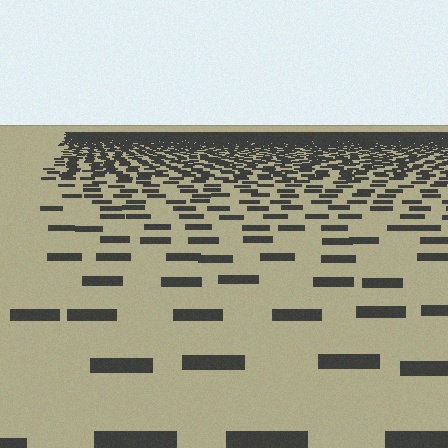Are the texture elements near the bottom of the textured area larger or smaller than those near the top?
Larger. Near the bottom, elements are closer to the viewer and appear at a bigger on-screen size.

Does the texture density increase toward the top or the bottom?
Density increases toward the top.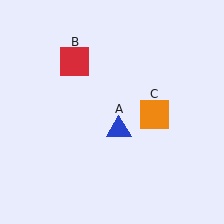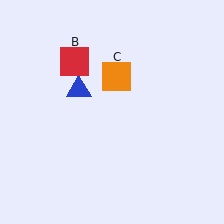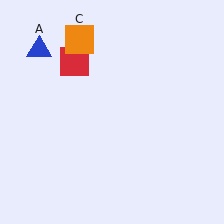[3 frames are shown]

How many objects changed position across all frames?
2 objects changed position: blue triangle (object A), orange square (object C).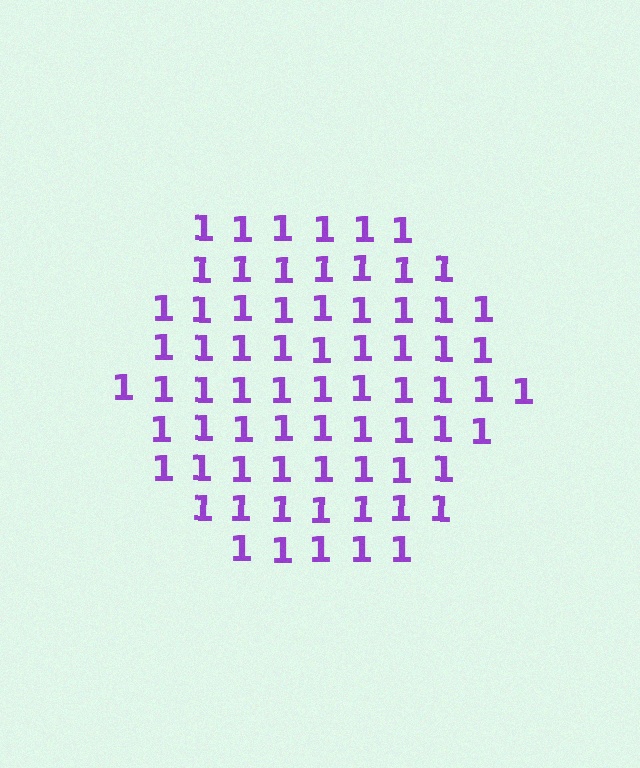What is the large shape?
The large shape is a hexagon.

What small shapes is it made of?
It is made of small digit 1's.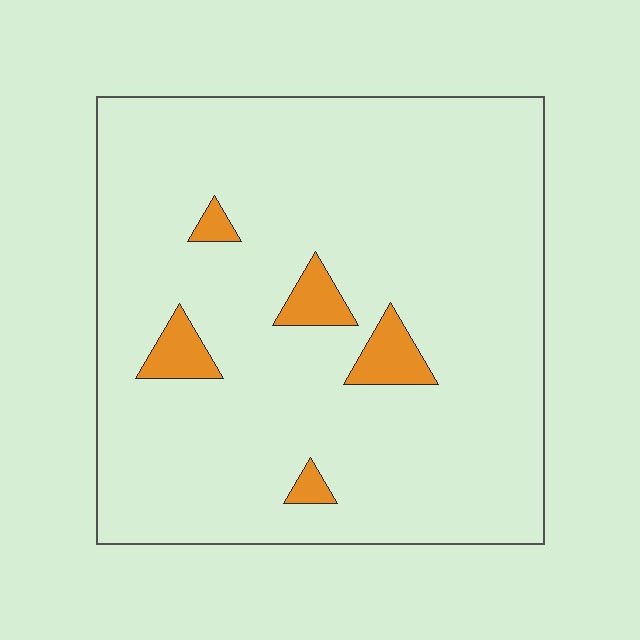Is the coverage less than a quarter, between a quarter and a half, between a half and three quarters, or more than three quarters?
Less than a quarter.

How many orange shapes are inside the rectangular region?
5.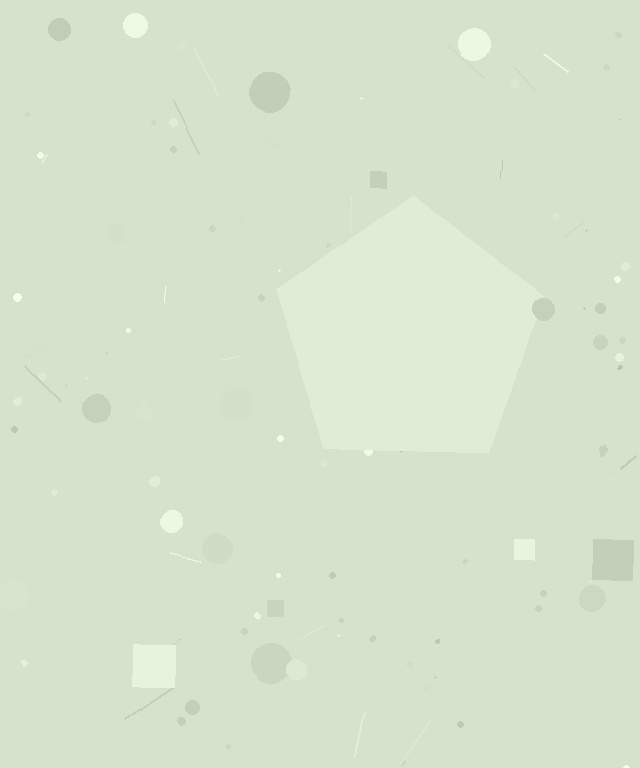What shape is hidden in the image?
A pentagon is hidden in the image.